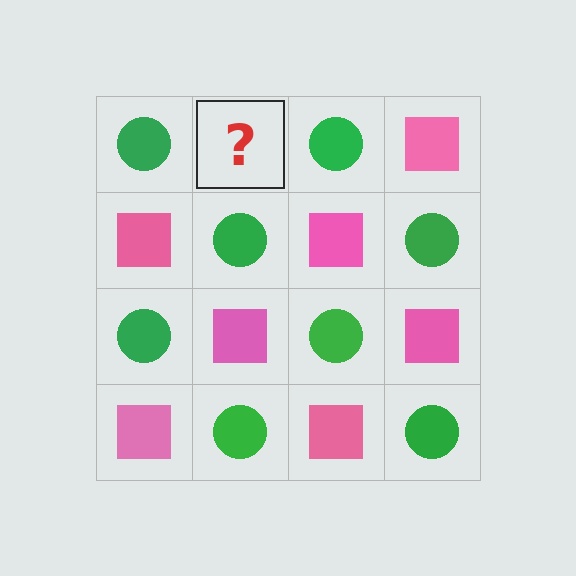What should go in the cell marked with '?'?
The missing cell should contain a pink square.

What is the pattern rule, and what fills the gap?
The rule is that it alternates green circle and pink square in a checkerboard pattern. The gap should be filled with a pink square.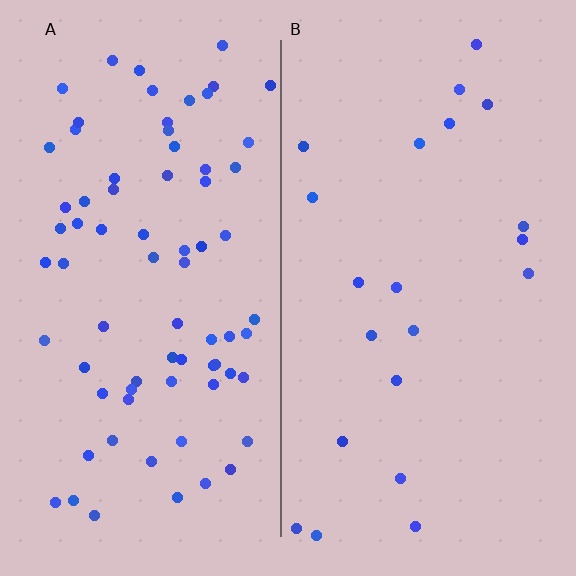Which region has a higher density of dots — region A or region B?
A (the left).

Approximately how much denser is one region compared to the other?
Approximately 3.6× — region A over region B.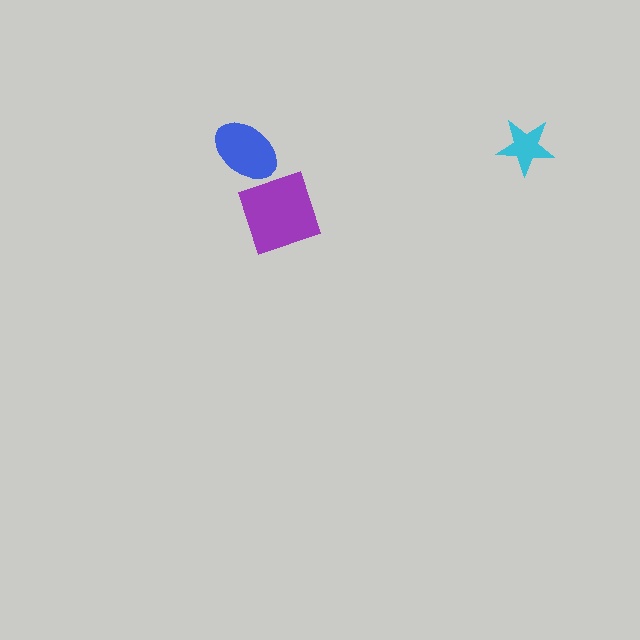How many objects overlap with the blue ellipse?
1 object overlaps with the blue ellipse.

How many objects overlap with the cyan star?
0 objects overlap with the cyan star.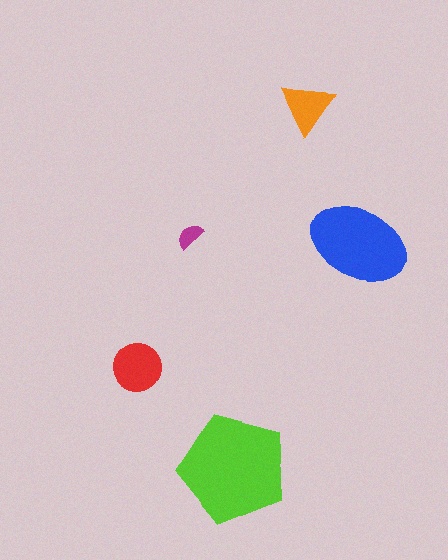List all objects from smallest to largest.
The magenta semicircle, the orange triangle, the red circle, the blue ellipse, the lime pentagon.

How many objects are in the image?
There are 5 objects in the image.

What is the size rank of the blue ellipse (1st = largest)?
2nd.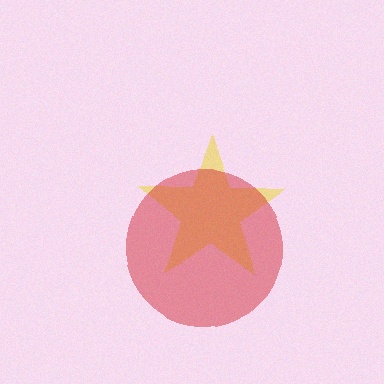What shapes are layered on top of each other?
The layered shapes are: a yellow star, a red circle.